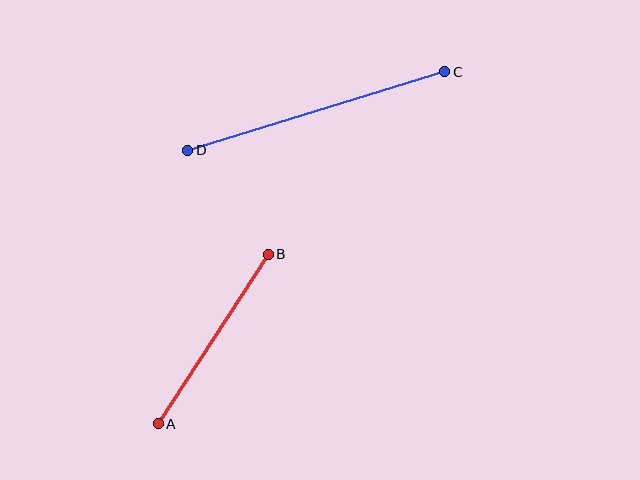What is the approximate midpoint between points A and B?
The midpoint is at approximately (213, 339) pixels.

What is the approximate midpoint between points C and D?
The midpoint is at approximately (316, 111) pixels.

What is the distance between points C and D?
The distance is approximately 269 pixels.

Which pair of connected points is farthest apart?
Points C and D are farthest apart.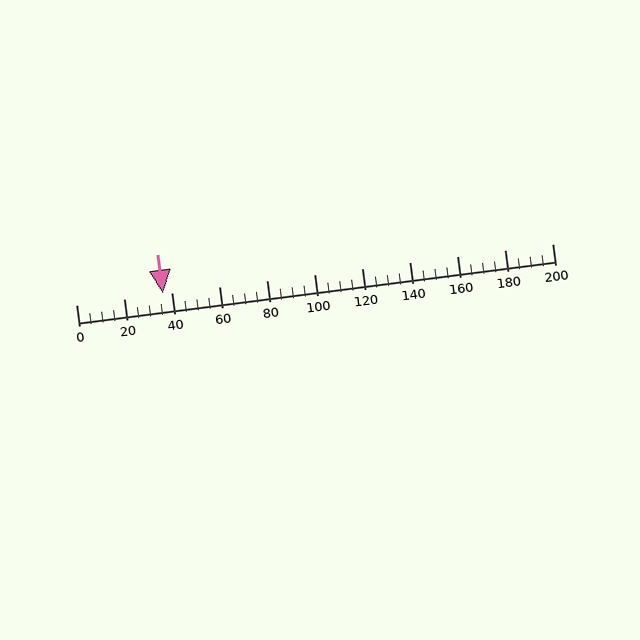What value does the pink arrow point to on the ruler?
The pink arrow points to approximately 36.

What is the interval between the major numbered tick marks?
The major tick marks are spaced 20 units apart.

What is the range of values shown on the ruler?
The ruler shows values from 0 to 200.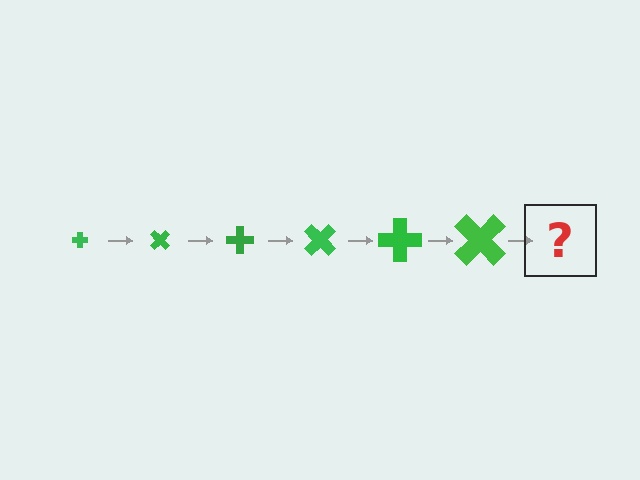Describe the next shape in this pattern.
It should be a cross, larger than the previous one and rotated 270 degrees from the start.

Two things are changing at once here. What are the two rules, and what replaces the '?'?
The two rules are that the cross grows larger each step and it rotates 45 degrees each step. The '?' should be a cross, larger than the previous one and rotated 270 degrees from the start.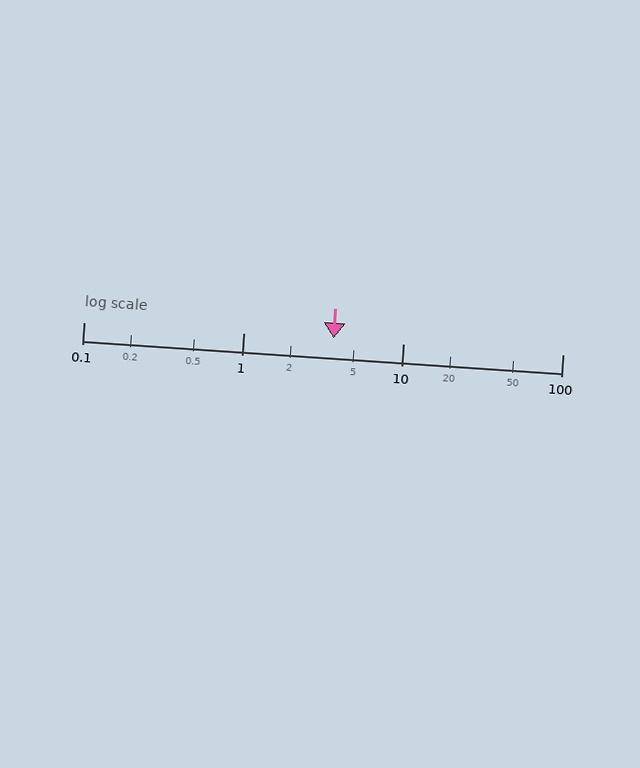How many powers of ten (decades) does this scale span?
The scale spans 3 decades, from 0.1 to 100.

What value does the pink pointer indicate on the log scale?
The pointer indicates approximately 3.7.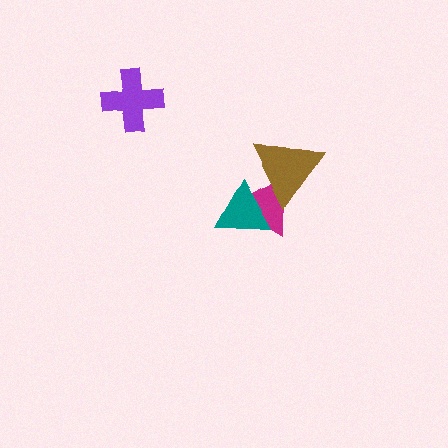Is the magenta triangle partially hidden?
Yes, it is partially covered by another shape.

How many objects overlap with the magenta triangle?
2 objects overlap with the magenta triangle.